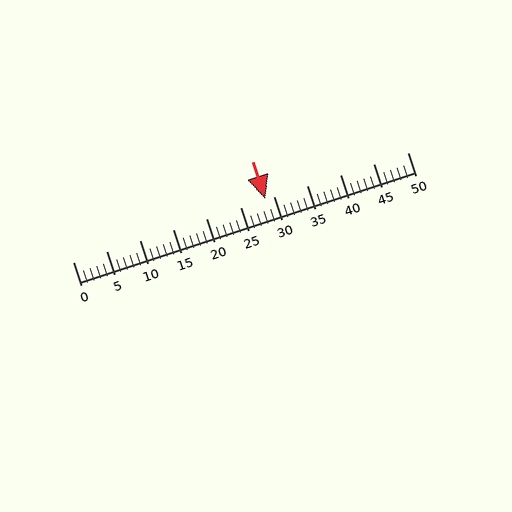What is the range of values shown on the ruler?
The ruler shows values from 0 to 50.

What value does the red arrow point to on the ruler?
The red arrow points to approximately 29.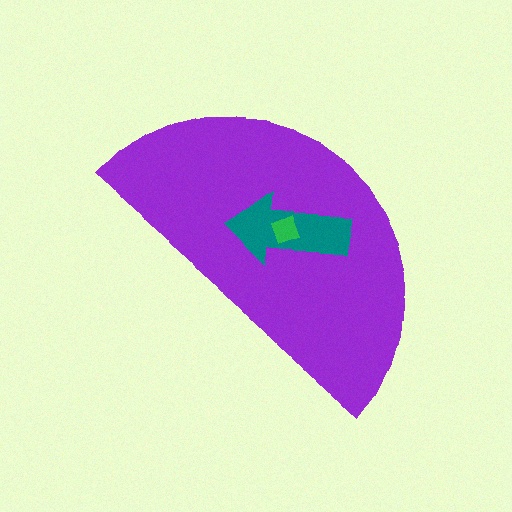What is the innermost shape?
The green diamond.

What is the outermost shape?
The purple semicircle.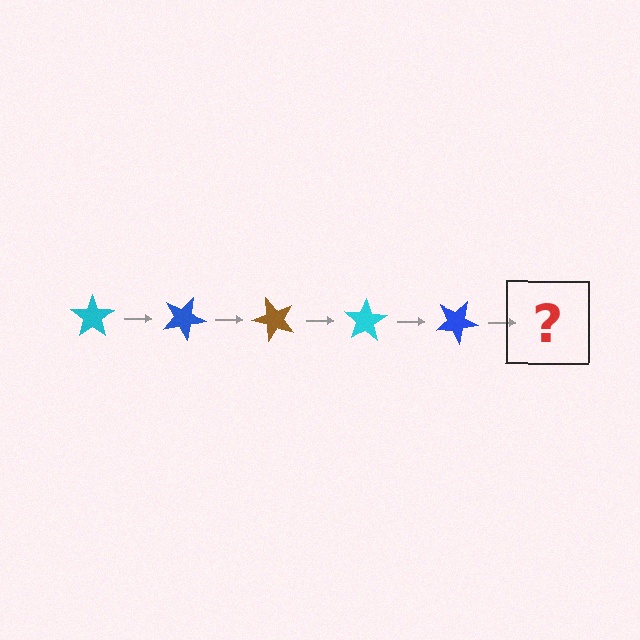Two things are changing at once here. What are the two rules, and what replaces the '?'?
The two rules are that it rotates 25 degrees each step and the color cycles through cyan, blue, and brown. The '?' should be a brown star, rotated 125 degrees from the start.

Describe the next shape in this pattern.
It should be a brown star, rotated 125 degrees from the start.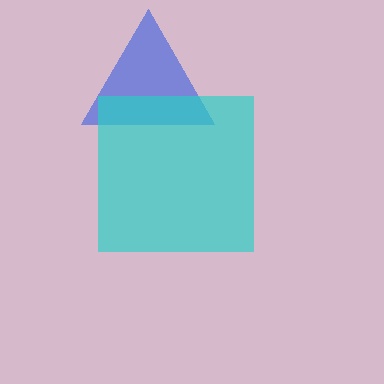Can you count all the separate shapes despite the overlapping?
Yes, there are 2 separate shapes.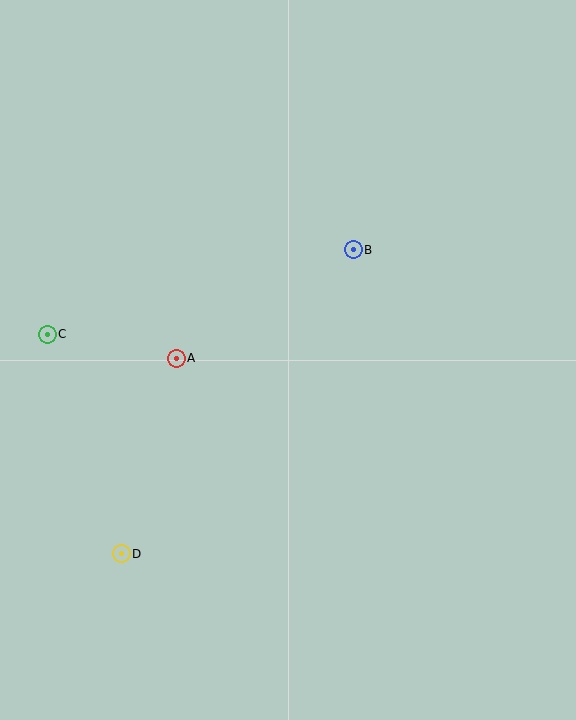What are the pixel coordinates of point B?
Point B is at (353, 250).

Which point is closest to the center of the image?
Point A at (176, 358) is closest to the center.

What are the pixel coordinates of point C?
Point C is at (47, 334).